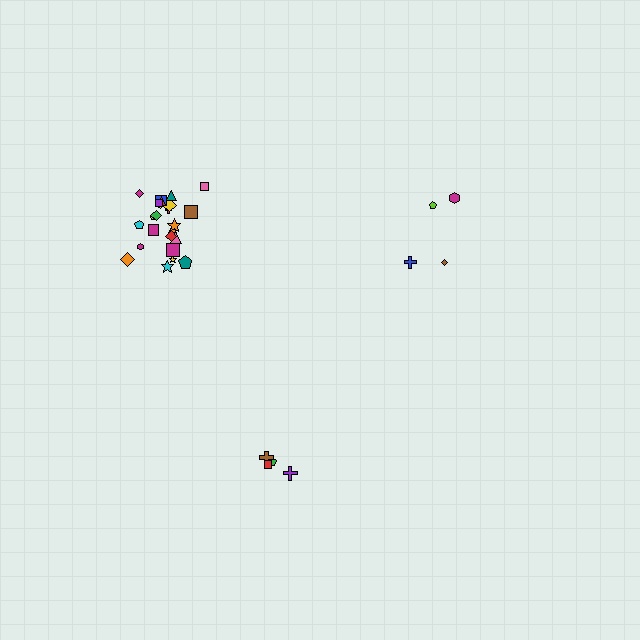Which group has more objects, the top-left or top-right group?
The top-left group.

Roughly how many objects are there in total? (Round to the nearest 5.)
Roughly 35 objects in total.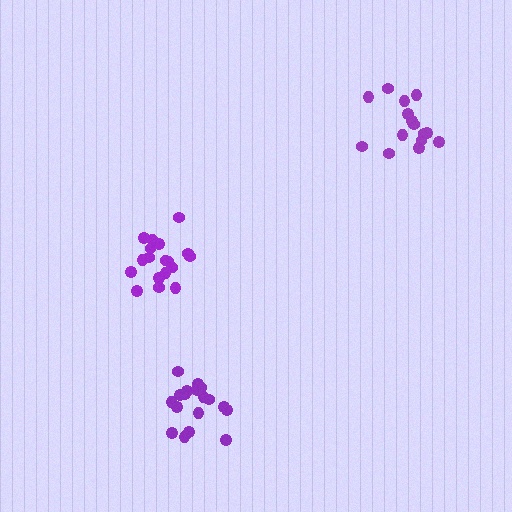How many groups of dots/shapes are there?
There are 3 groups.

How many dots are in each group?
Group 1: 15 dots, Group 2: 18 dots, Group 3: 18 dots (51 total).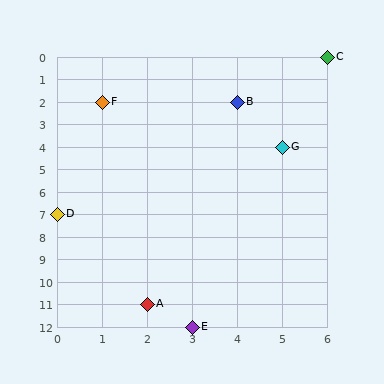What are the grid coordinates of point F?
Point F is at grid coordinates (1, 2).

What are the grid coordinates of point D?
Point D is at grid coordinates (0, 7).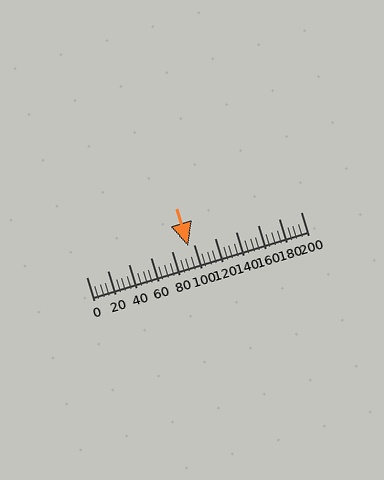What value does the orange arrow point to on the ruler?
The orange arrow points to approximately 95.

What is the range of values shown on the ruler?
The ruler shows values from 0 to 200.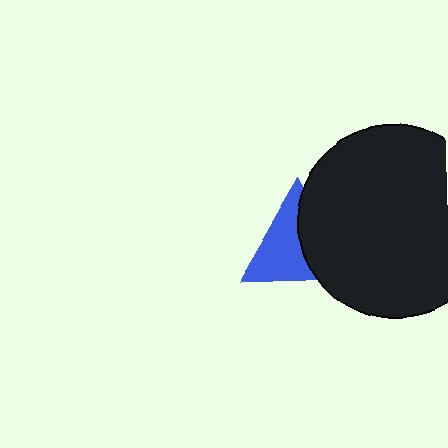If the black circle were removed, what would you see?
You would see the complete blue triangle.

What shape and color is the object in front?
The object in front is a black circle.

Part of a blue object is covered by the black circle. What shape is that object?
It is a triangle.